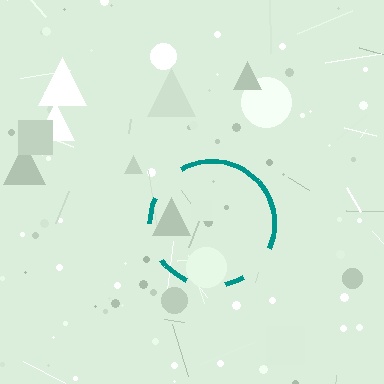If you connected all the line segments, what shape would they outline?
They would outline a circle.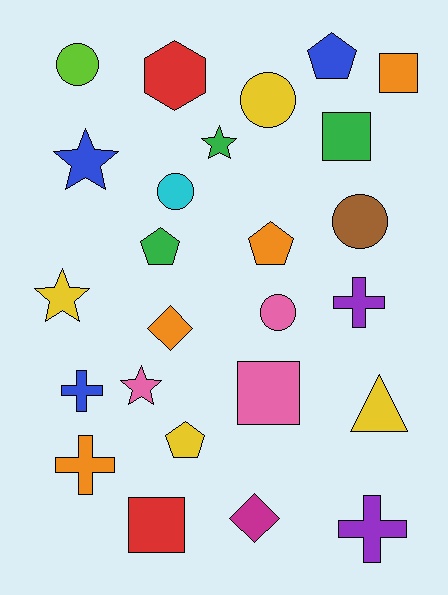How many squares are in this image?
There are 4 squares.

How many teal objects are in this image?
There are no teal objects.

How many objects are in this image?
There are 25 objects.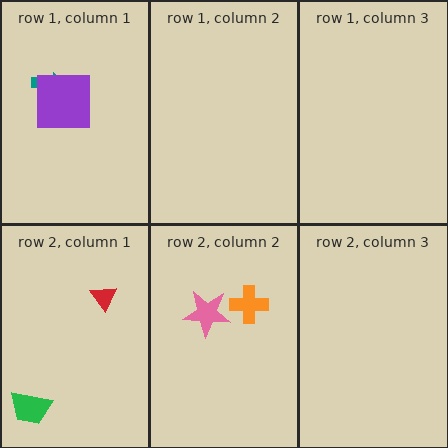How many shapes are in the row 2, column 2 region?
2.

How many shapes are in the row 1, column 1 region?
2.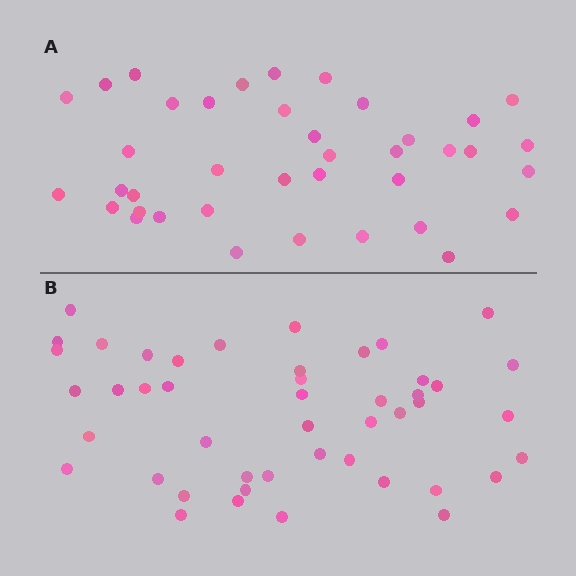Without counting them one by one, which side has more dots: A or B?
Region B (the bottom region) has more dots.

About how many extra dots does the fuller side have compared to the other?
Region B has roughly 8 or so more dots than region A.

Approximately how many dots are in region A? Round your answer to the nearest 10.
About 40 dots. (The exact count is 39, which rounds to 40.)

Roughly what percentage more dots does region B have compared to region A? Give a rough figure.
About 20% more.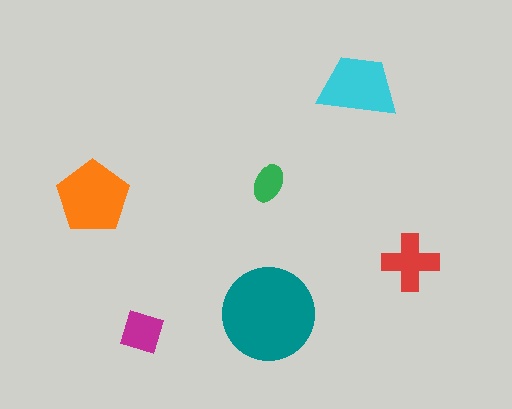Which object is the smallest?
The green ellipse.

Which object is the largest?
The teal circle.